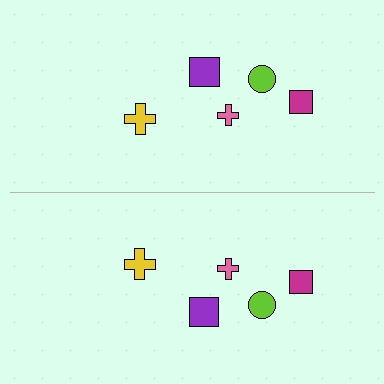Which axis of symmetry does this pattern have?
The pattern has a horizontal axis of symmetry running through the center of the image.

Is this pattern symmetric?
Yes, this pattern has bilateral (reflection) symmetry.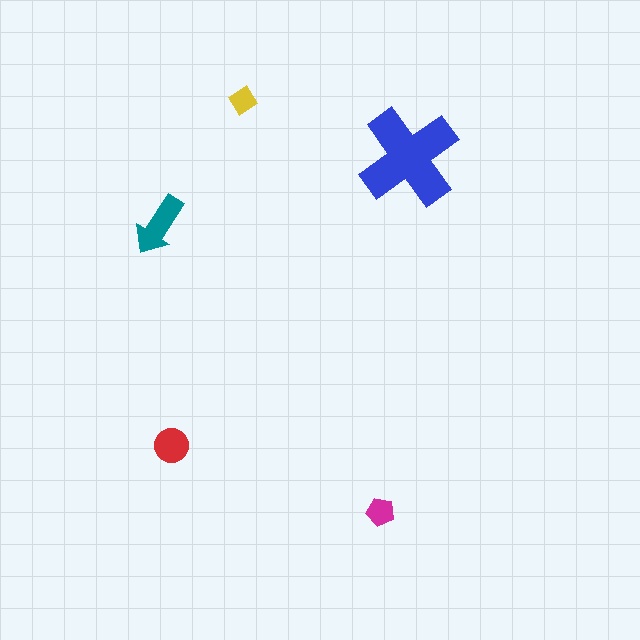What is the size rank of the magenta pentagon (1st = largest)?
4th.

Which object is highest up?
The yellow diamond is topmost.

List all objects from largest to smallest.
The blue cross, the teal arrow, the red circle, the magenta pentagon, the yellow diamond.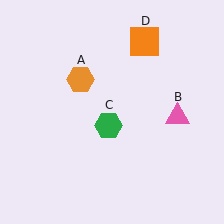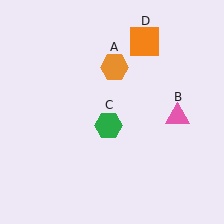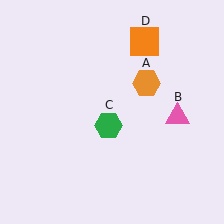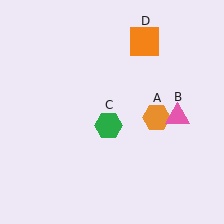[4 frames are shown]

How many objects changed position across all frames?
1 object changed position: orange hexagon (object A).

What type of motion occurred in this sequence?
The orange hexagon (object A) rotated clockwise around the center of the scene.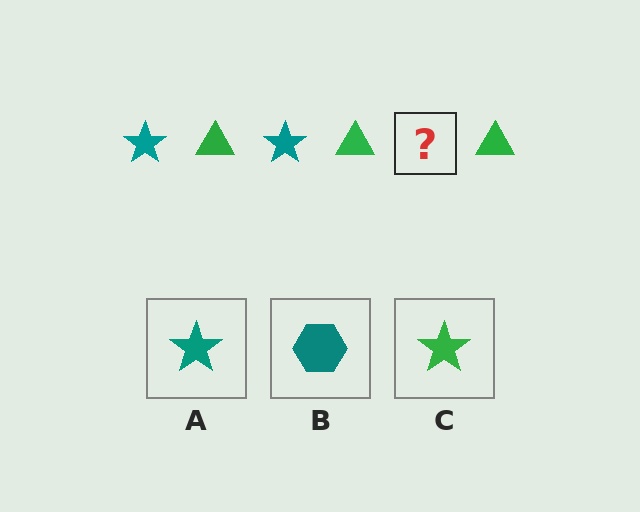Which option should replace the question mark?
Option A.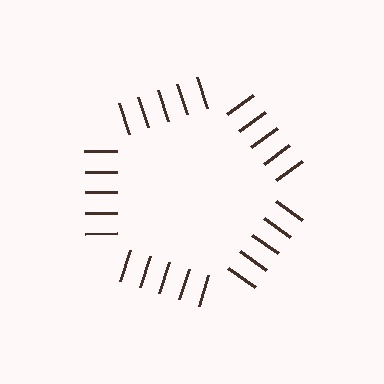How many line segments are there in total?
25 — 5 along each of the 5 edges.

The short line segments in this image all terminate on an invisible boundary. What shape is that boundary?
An illusory pentagon — the line segments terminate on its edges but no continuous stroke is drawn.